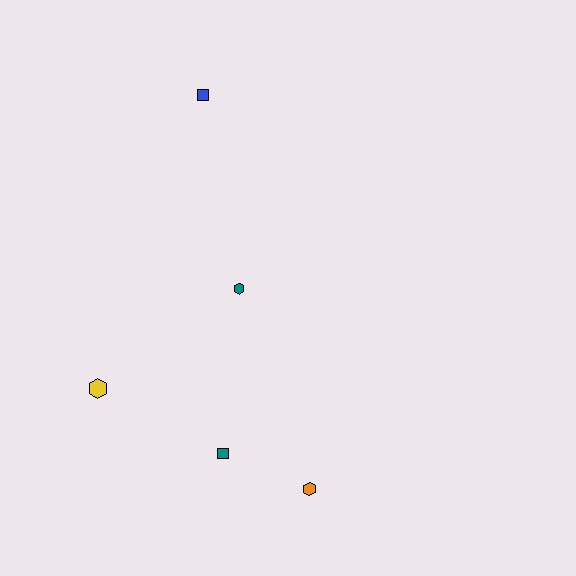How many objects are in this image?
There are 5 objects.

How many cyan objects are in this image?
There are no cyan objects.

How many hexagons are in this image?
There are 3 hexagons.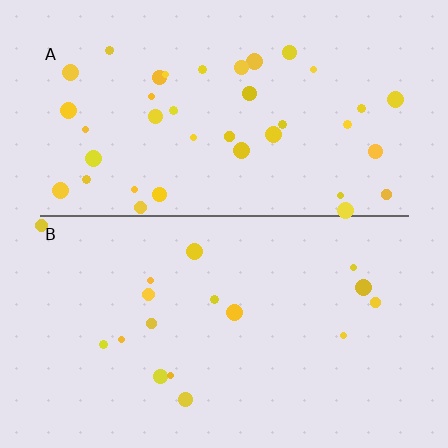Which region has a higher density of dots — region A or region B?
A (the top).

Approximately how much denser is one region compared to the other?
Approximately 2.3× — region A over region B.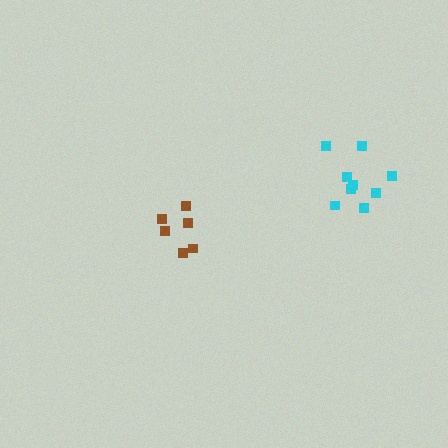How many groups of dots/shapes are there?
There are 2 groups.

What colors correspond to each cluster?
The clusters are colored: brown, cyan.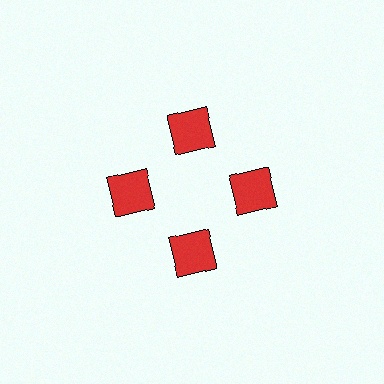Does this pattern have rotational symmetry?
Yes, this pattern has 4-fold rotational symmetry. It looks the same after rotating 90 degrees around the center.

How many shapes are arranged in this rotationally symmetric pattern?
There are 4 shapes, arranged in 4 groups of 1.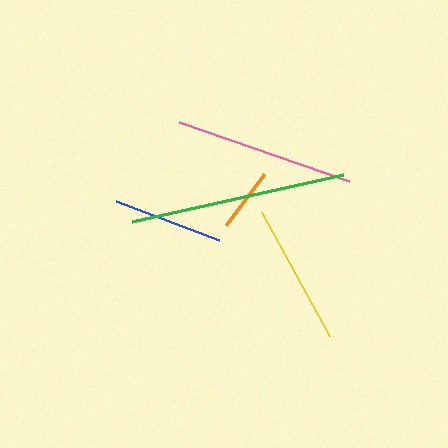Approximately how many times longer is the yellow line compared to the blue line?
The yellow line is approximately 1.3 times the length of the blue line.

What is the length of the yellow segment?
The yellow segment is approximately 141 pixels long.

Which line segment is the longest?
The green line is the longest at approximately 216 pixels.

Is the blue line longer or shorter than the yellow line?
The yellow line is longer than the blue line.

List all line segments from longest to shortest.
From longest to shortest: green, pink, yellow, blue, orange.